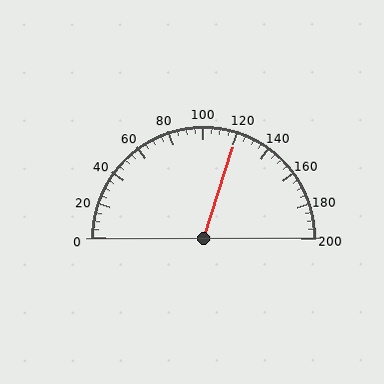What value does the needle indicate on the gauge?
The needle indicates approximately 120.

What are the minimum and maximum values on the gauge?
The gauge ranges from 0 to 200.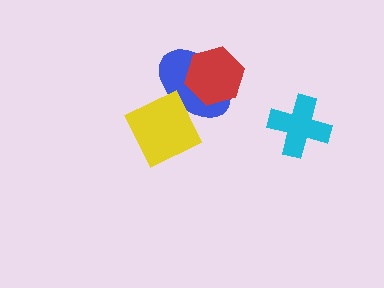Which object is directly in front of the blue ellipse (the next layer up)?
The yellow diamond is directly in front of the blue ellipse.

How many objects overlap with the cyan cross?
0 objects overlap with the cyan cross.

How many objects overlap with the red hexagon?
1 object overlaps with the red hexagon.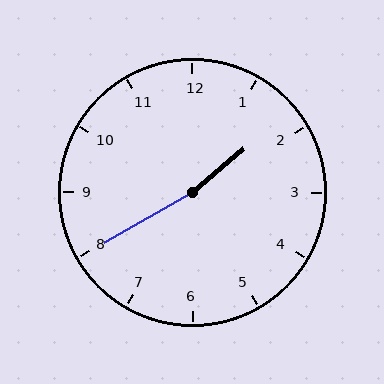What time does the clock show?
1:40.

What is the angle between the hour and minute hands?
Approximately 170 degrees.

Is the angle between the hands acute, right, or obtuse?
It is obtuse.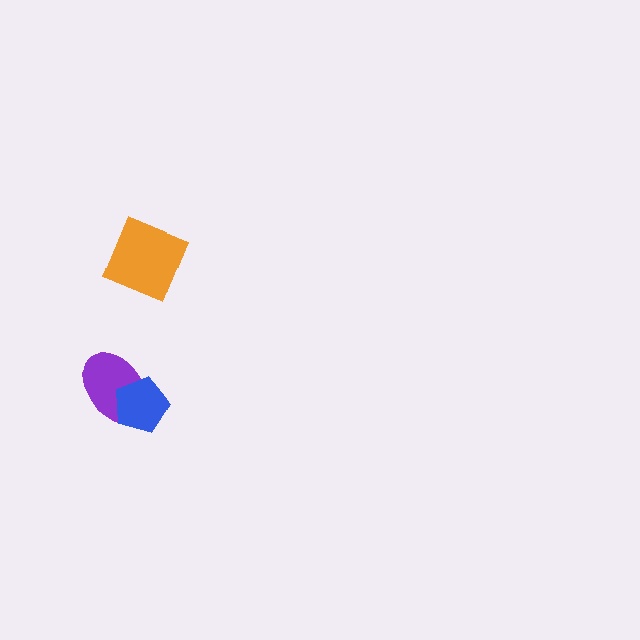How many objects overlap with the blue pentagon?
1 object overlaps with the blue pentagon.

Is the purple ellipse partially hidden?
Yes, it is partially covered by another shape.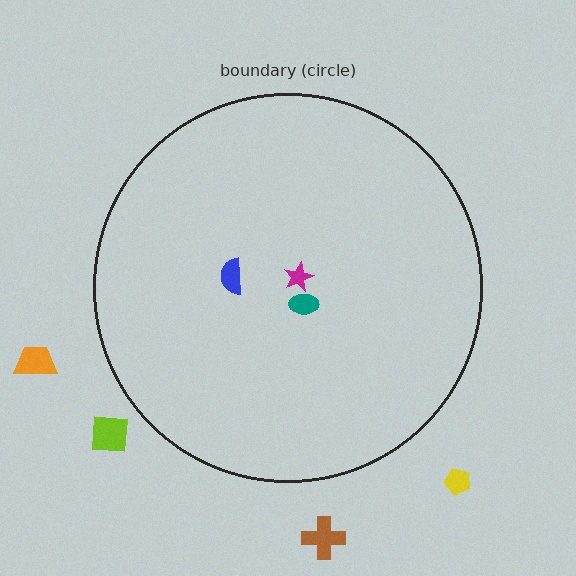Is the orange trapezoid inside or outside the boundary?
Outside.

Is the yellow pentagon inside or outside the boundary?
Outside.